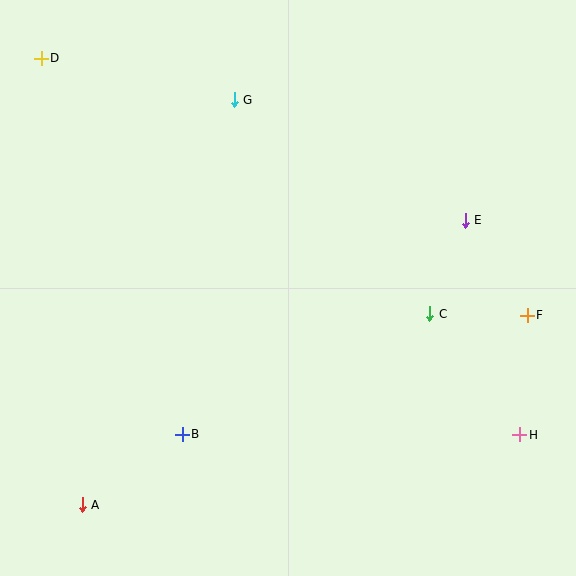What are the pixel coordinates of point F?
Point F is at (527, 315).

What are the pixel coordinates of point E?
Point E is at (465, 220).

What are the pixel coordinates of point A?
Point A is at (82, 505).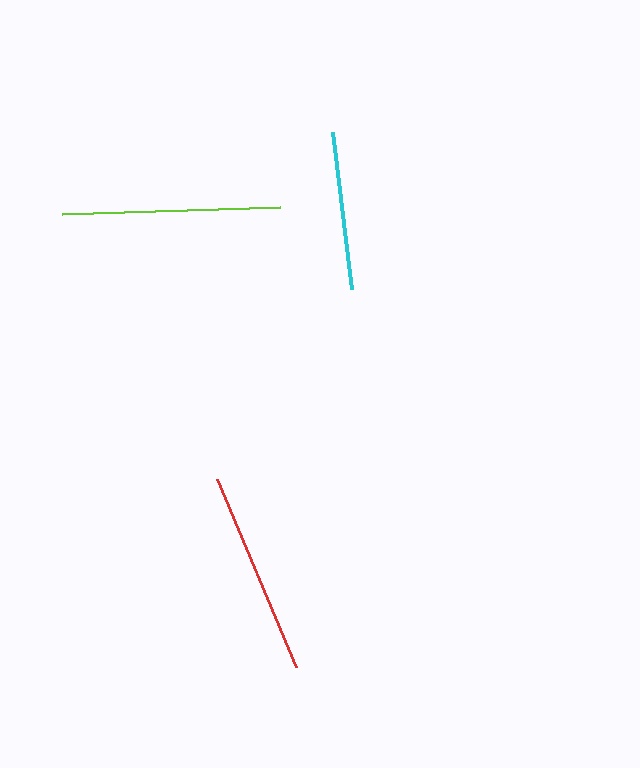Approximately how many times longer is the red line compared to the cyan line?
The red line is approximately 1.3 times the length of the cyan line.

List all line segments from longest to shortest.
From longest to shortest: lime, red, cyan.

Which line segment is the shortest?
The cyan line is the shortest at approximately 158 pixels.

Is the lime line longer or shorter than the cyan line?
The lime line is longer than the cyan line.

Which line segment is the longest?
The lime line is the longest at approximately 217 pixels.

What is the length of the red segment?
The red segment is approximately 204 pixels long.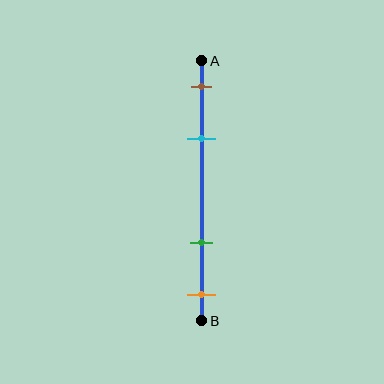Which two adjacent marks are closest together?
The brown and cyan marks are the closest adjacent pair.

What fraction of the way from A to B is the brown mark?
The brown mark is approximately 10% (0.1) of the way from A to B.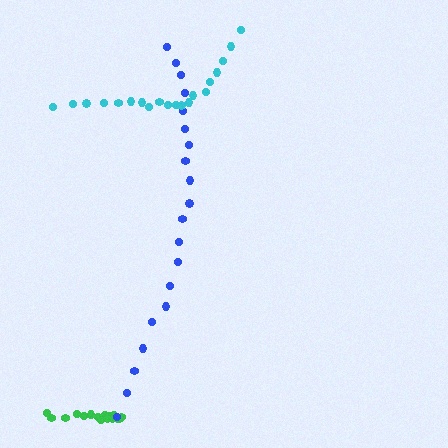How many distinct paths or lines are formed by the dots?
There are 3 distinct paths.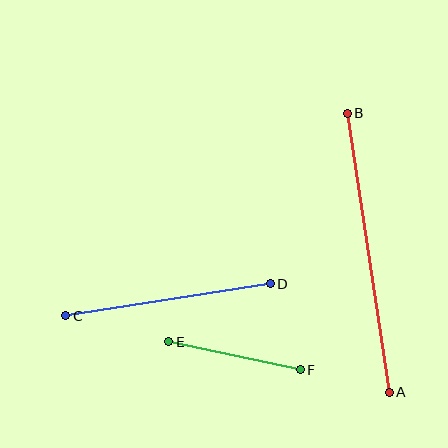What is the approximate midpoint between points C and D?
The midpoint is at approximately (168, 300) pixels.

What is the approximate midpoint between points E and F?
The midpoint is at approximately (235, 356) pixels.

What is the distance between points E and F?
The distance is approximately 134 pixels.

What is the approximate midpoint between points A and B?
The midpoint is at approximately (368, 253) pixels.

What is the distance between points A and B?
The distance is approximately 282 pixels.